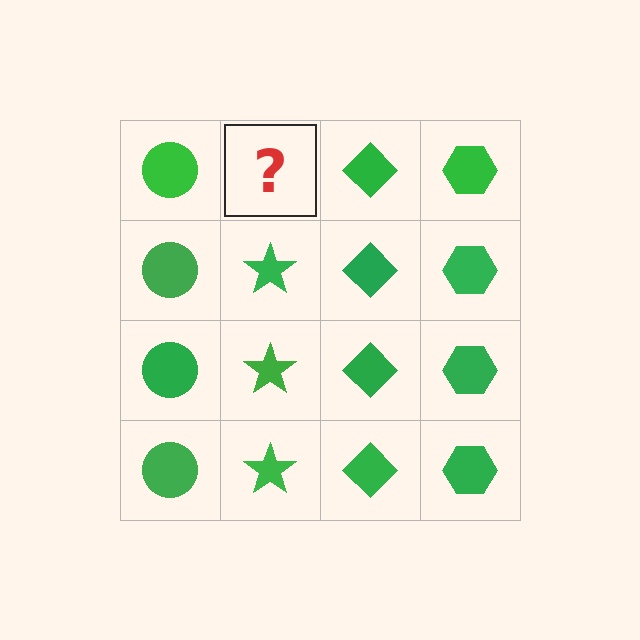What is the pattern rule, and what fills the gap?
The rule is that each column has a consistent shape. The gap should be filled with a green star.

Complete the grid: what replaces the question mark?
The question mark should be replaced with a green star.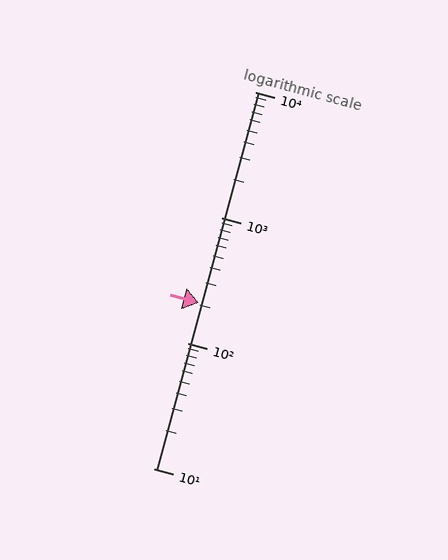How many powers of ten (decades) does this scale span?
The scale spans 3 decades, from 10 to 10000.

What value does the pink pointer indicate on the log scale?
The pointer indicates approximately 210.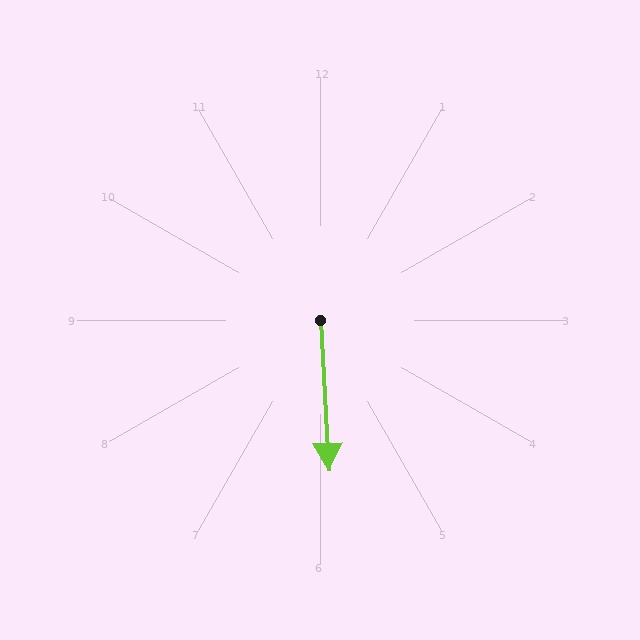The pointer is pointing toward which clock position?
Roughly 6 o'clock.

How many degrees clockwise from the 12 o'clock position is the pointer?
Approximately 177 degrees.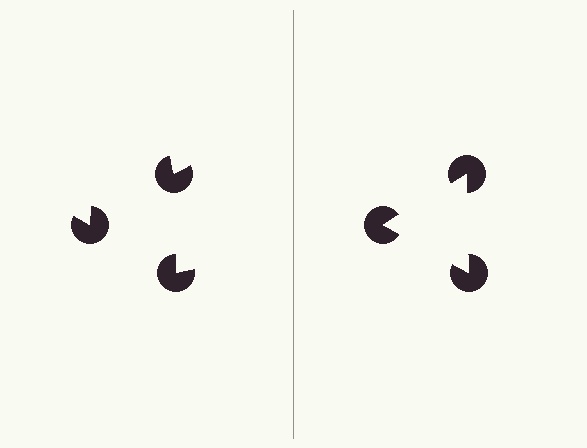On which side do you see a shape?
An illusory triangle appears on the right side. On the left side the wedge cuts are rotated, so no coherent shape forms.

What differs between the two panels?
The pac-man discs are positioned identically on both sides; only the wedge orientations differ. On the right they align to a triangle; on the left they are misaligned.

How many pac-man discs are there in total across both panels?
6 — 3 on each side.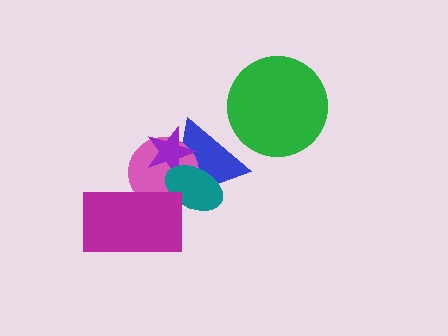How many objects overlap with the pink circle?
4 objects overlap with the pink circle.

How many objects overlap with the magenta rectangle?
2 objects overlap with the magenta rectangle.